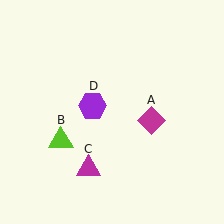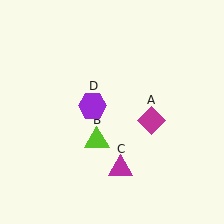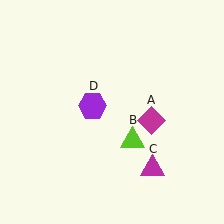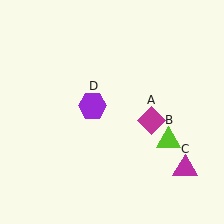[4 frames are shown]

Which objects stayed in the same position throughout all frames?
Magenta diamond (object A) and purple hexagon (object D) remained stationary.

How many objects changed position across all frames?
2 objects changed position: lime triangle (object B), magenta triangle (object C).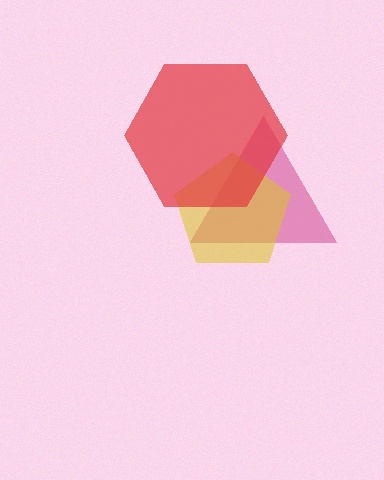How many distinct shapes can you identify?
There are 3 distinct shapes: a pink triangle, a yellow pentagon, a red hexagon.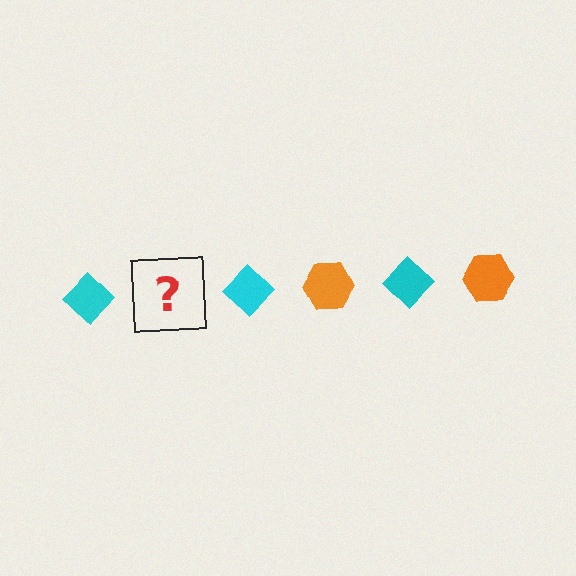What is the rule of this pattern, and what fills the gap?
The rule is that the pattern alternates between cyan diamond and orange hexagon. The gap should be filled with an orange hexagon.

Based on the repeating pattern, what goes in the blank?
The blank should be an orange hexagon.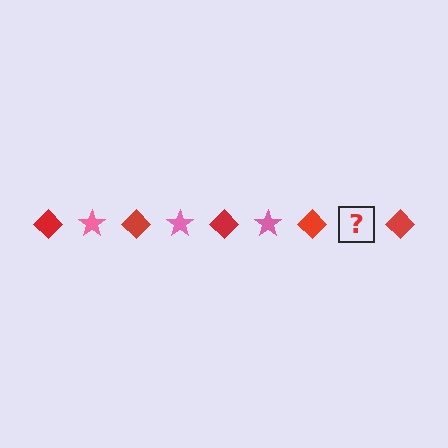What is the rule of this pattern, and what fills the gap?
The rule is that the pattern alternates between red diamond and pink star. The gap should be filled with a pink star.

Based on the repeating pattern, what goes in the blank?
The blank should be a pink star.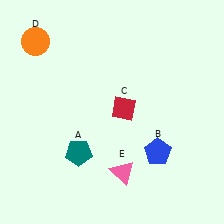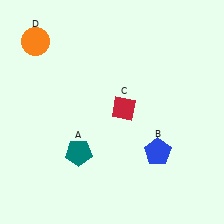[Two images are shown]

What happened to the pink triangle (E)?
The pink triangle (E) was removed in Image 2. It was in the bottom-right area of Image 1.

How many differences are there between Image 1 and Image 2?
There is 1 difference between the two images.